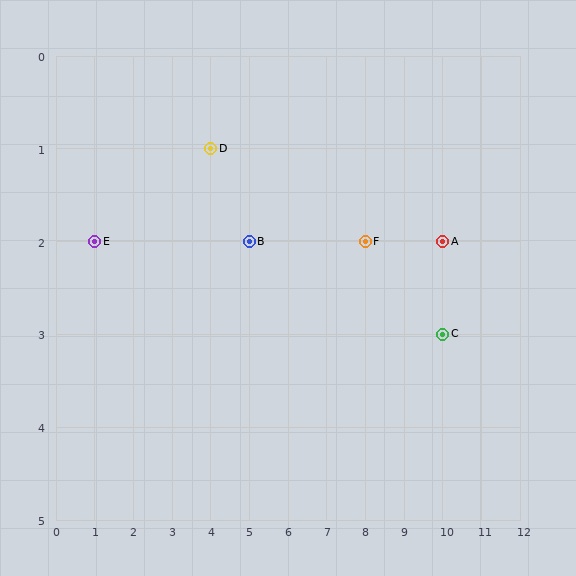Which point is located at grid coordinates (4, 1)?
Point D is at (4, 1).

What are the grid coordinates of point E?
Point E is at grid coordinates (1, 2).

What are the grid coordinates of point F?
Point F is at grid coordinates (8, 2).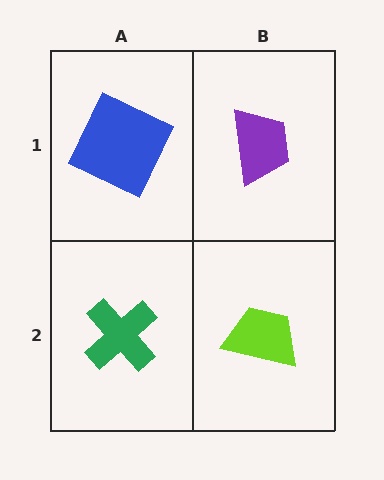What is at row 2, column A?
A green cross.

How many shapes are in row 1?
2 shapes.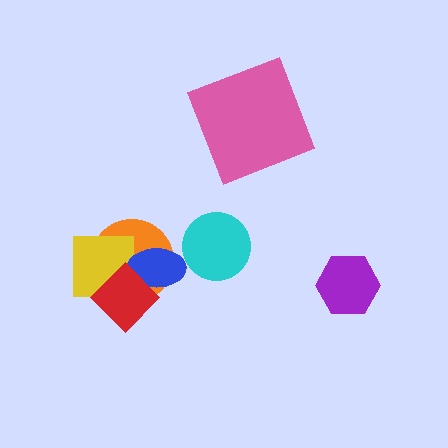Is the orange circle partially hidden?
Yes, it is partially covered by another shape.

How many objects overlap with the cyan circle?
0 objects overlap with the cyan circle.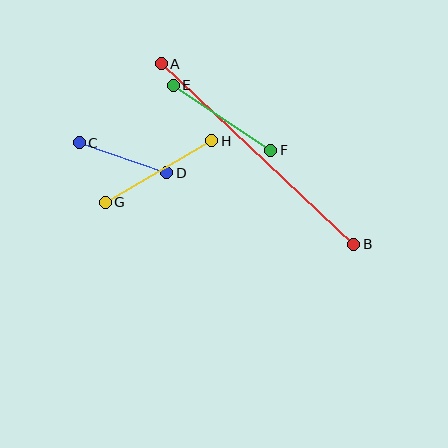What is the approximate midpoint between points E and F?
The midpoint is at approximately (222, 118) pixels.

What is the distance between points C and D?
The distance is approximately 92 pixels.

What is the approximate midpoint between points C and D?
The midpoint is at approximately (123, 158) pixels.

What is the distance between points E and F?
The distance is approximately 117 pixels.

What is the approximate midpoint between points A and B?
The midpoint is at approximately (258, 154) pixels.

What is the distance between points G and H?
The distance is approximately 123 pixels.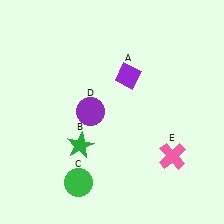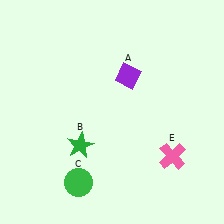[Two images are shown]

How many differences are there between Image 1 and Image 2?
There is 1 difference between the two images.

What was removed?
The purple circle (D) was removed in Image 2.